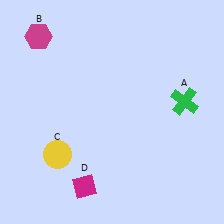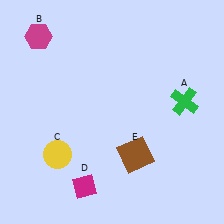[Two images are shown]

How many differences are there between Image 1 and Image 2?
There is 1 difference between the two images.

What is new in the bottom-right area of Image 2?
A brown square (E) was added in the bottom-right area of Image 2.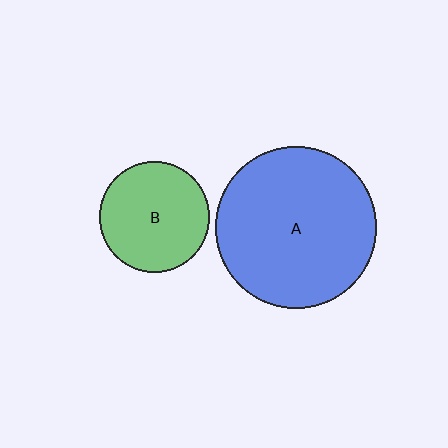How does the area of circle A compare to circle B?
Approximately 2.1 times.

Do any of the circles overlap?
No, none of the circles overlap.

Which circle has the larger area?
Circle A (blue).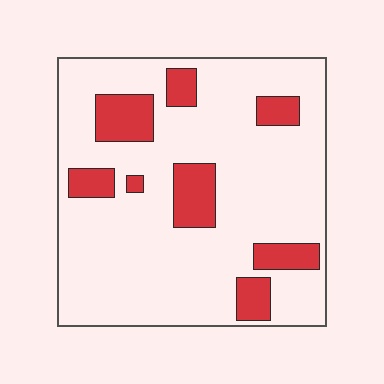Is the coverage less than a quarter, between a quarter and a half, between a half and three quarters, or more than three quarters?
Less than a quarter.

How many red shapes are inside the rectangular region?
8.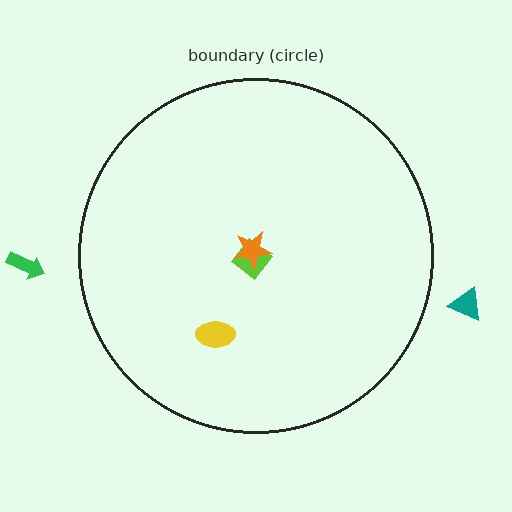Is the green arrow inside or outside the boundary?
Outside.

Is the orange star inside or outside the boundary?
Inside.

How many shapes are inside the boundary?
3 inside, 2 outside.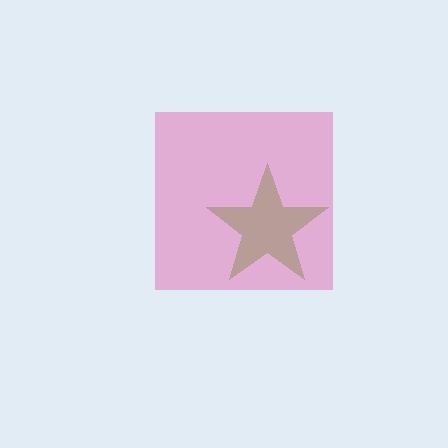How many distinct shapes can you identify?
There are 2 distinct shapes: a lime star, a pink square.